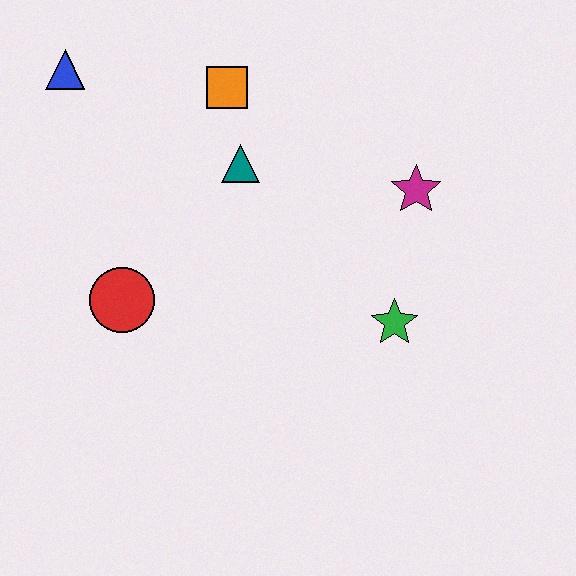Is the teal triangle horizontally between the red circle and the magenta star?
Yes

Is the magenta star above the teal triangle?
No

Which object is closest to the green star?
The magenta star is closest to the green star.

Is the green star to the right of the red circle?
Yes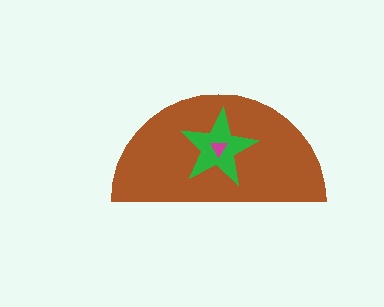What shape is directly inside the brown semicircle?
The green star.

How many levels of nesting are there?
3.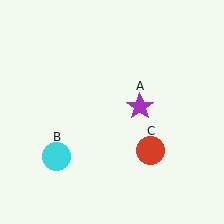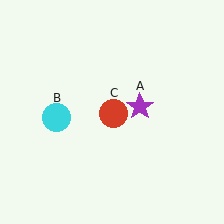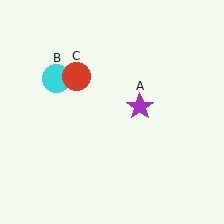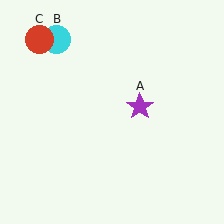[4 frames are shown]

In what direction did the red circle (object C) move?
The red circle (object C) moved up and to the left.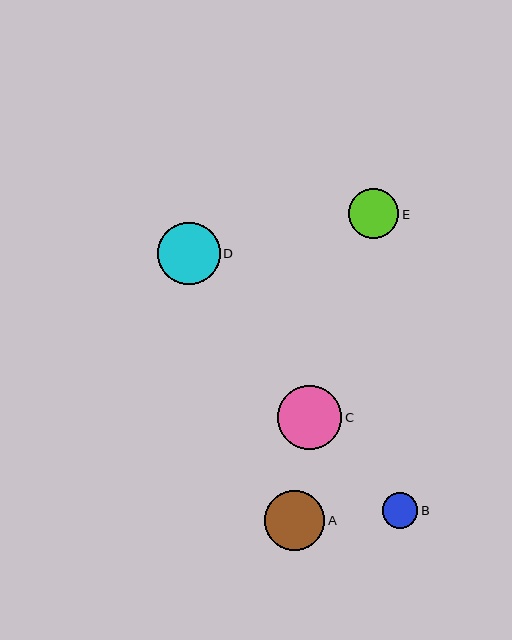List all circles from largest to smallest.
From largest to smallest: C, D, A, E, B.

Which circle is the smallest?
Circle B is the smallest with a size of approximately 36 pixels.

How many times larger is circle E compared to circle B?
Circle E is approximately 1.4 times the size of circle B.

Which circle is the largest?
Circle C is the largest with a size of approximately 64 pixels.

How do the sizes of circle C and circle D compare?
Circle C and circle D are approximately the same size.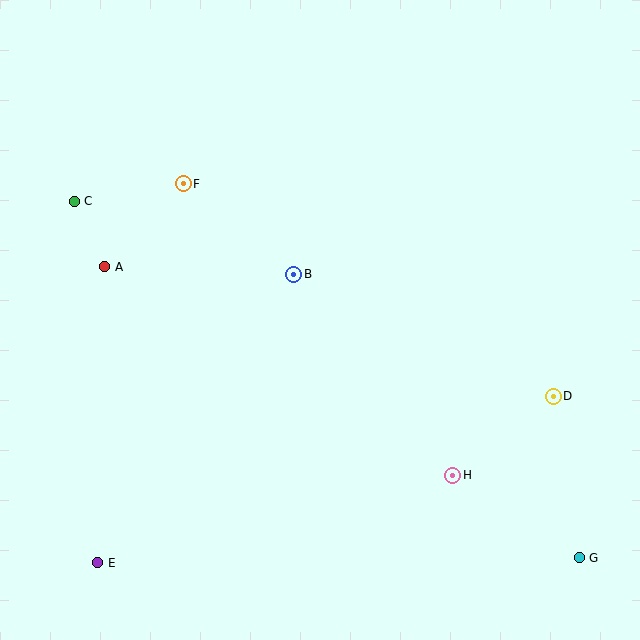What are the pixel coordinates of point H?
Point H is at (453, 475).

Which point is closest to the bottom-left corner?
Point E is closest to the bottom-left corner.